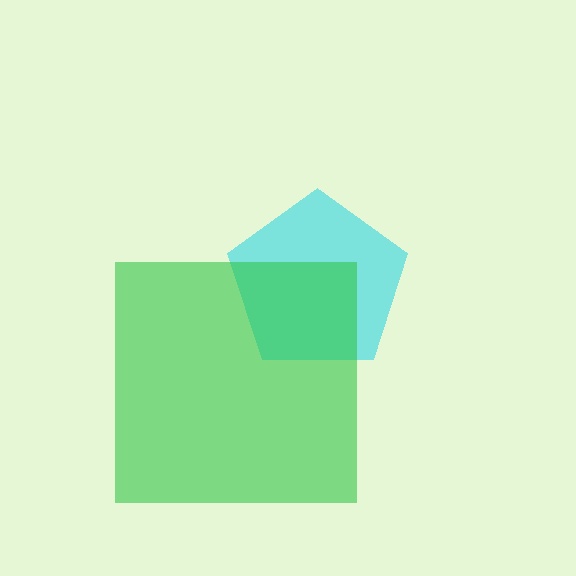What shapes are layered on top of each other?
The layered shapes are: a cyan pentagon, a green square.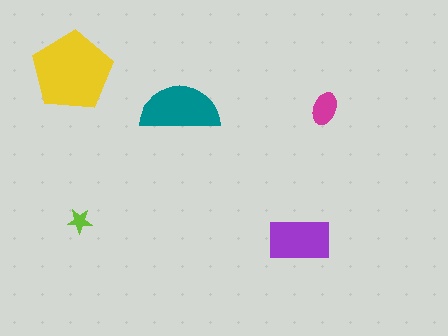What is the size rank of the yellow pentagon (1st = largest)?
1st.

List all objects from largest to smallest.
The yellow pentagon, the teal semicircle, the purple rectangle, the magenta ellipse, the lime star.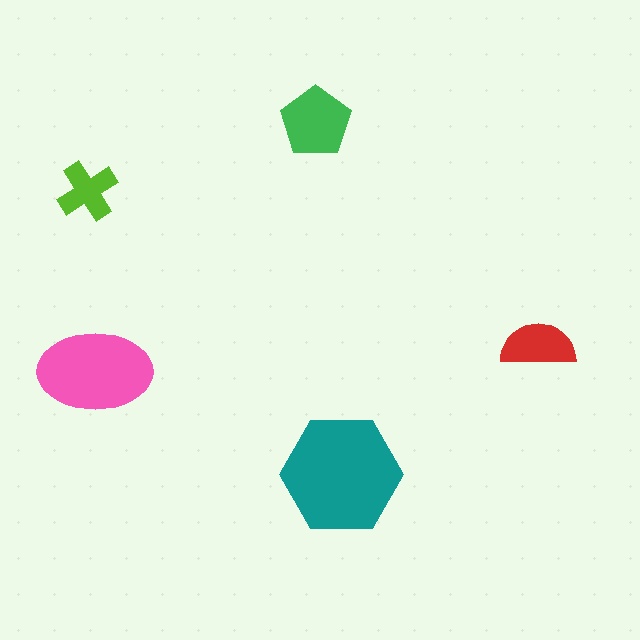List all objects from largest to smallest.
The teal hexagon, the pink ellipse, the green pentagon, the red semicircle, the lime cross.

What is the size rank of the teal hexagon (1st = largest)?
1st.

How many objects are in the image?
There are 5 objects in the image.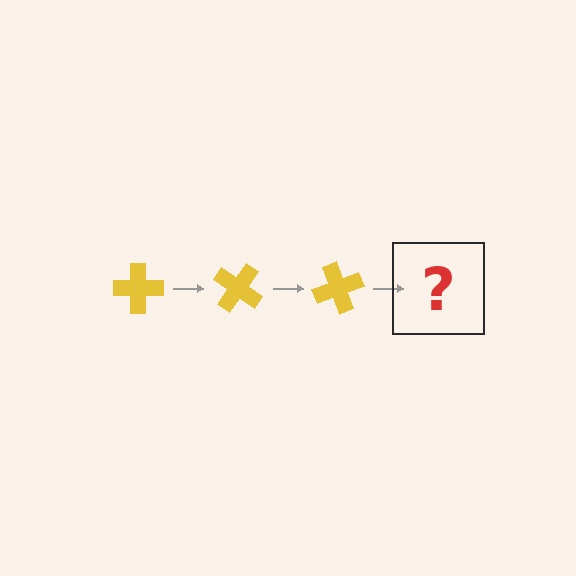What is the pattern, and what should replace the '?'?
The pattern is that the cross rotates 35 degrees each step. The '?' should be a yellow cross rotated 105 degrees.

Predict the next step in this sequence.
The next step is a yellow cross rotated 105 degrees.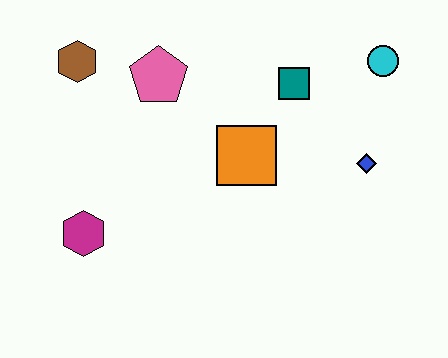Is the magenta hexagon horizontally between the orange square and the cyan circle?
No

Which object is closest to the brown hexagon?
The pink pentagon is closest to the brown hexagon.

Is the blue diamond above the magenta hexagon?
Yes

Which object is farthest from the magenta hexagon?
The cyan circle is farthest from the magenta hexagon.